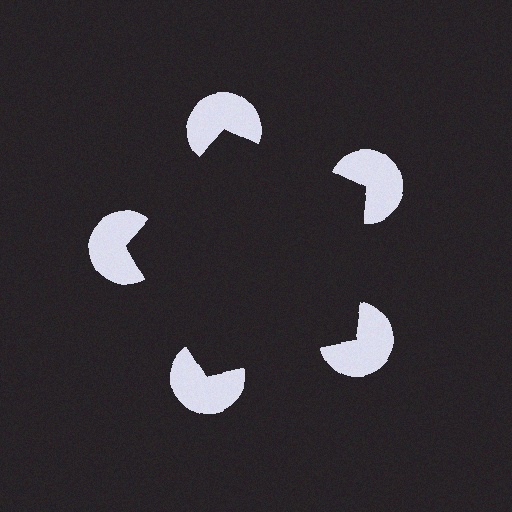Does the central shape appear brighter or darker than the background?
It typically appears slightly darker than the background, even though no actual brightness change is drawn.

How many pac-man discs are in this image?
There are 5 — one at each vertex of the illusory pentagon.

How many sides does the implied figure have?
5 sides.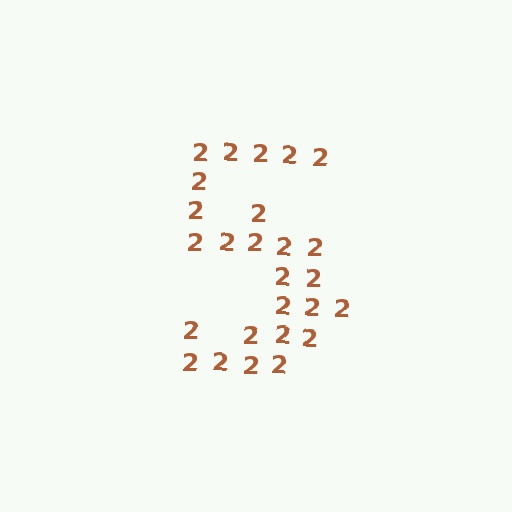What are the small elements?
The small elements are digit 2's.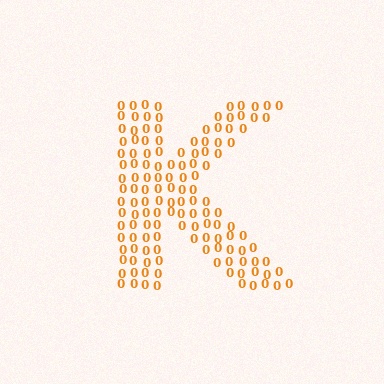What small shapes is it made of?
It is made of small digit 0's.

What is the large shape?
The large shape is the letter K.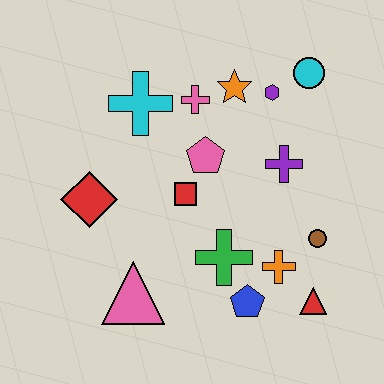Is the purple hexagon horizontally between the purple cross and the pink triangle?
Yes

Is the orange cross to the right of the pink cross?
Yes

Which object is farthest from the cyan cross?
The red triangle is farthest from the cyan cross.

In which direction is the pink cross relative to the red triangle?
The pink cross is above the red triangle.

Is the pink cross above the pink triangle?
Yes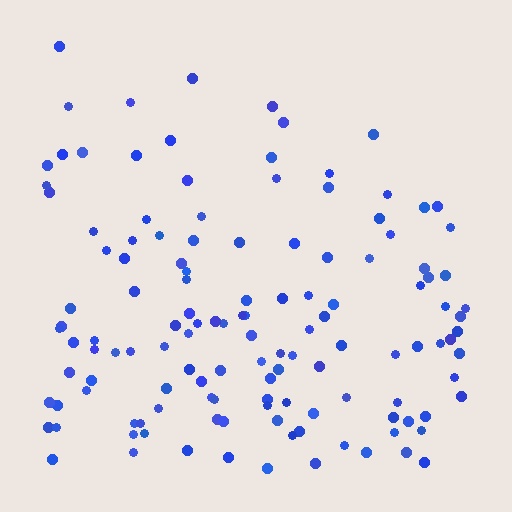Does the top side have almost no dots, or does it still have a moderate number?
Still a moderate number, just noticeably fewer than the bottom.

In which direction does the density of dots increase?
From top to bottom, with the bottom side densest.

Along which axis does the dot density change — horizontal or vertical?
Vertical.